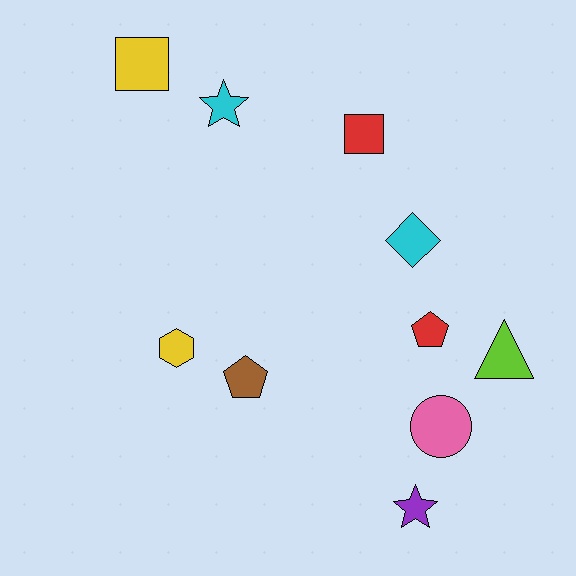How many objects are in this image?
There are 10 objects.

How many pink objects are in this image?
There is 1 pink object.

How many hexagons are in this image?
There is 1 hexagon.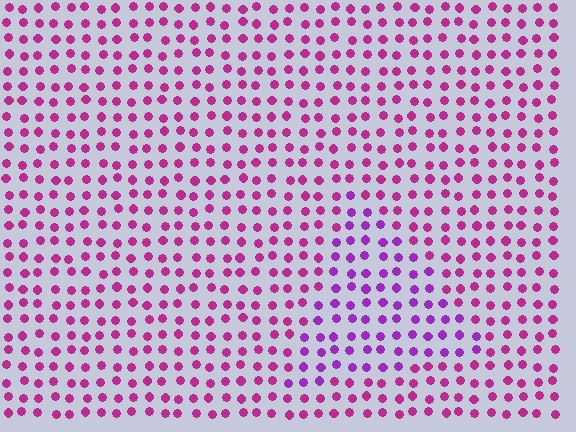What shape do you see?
I see a triangle.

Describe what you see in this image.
The image is filled with small magenta elements in a uniform arrangement. A triangle-shaped region is visible where the elements are tinted to a slightly different hue, forming a subtle color boundary.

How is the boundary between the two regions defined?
The boundary is defined purely by a slight shift in hue (about 30 degrees). Spacing, size, and orientation are identical on both sides.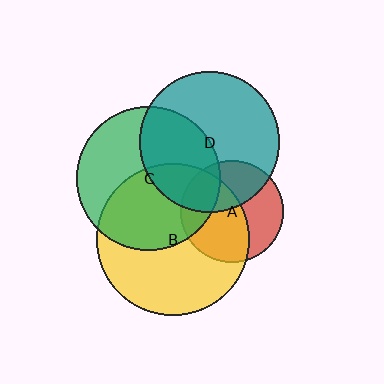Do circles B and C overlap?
Yes.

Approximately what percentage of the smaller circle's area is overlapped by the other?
Approximately 50%.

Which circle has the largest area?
Circle B (yellow).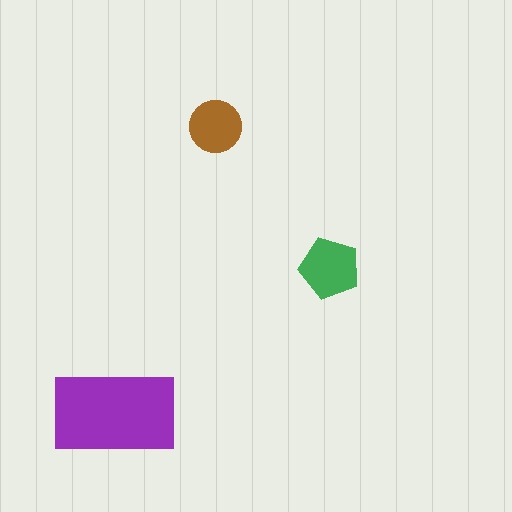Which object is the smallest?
The brown circle.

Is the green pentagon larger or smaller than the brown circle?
Larger.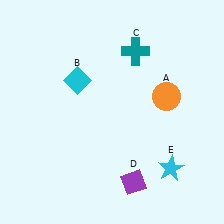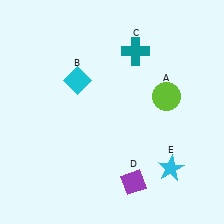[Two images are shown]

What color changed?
The circle (A) changed from orange in Image 1 to lime in Image 2.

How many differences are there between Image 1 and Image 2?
There is 1 difference between the two images.